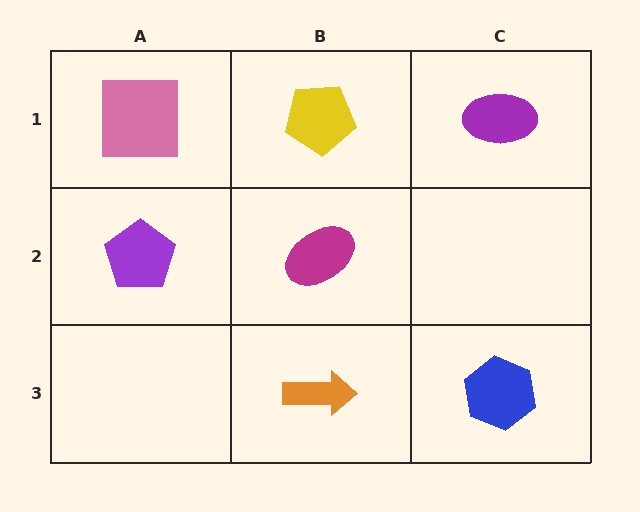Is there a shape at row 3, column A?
No, that cell is empty.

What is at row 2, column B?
A magenta ellipse.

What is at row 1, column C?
A purple ellipse.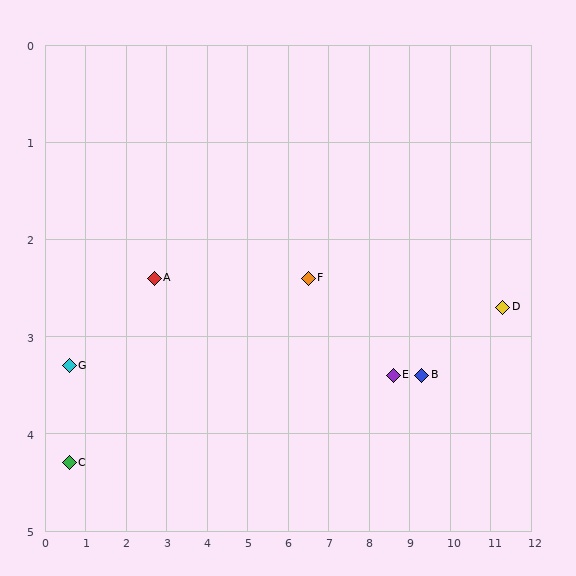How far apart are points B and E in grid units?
Points B and E are about 0.7 grid units apart.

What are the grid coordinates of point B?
Point B is at approximately (9.3, 3.4).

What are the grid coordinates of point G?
Point G is at approximately (0.6, 3.3).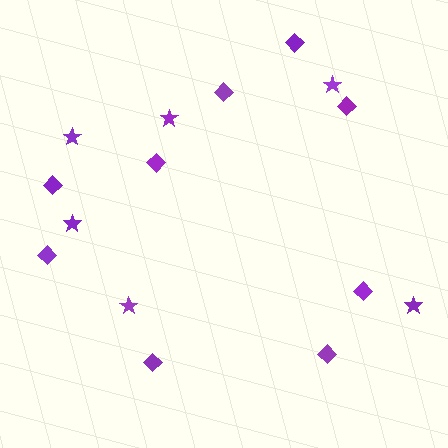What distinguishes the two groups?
There are 2 groups: one group of diamonds (9) and one group of stars (6).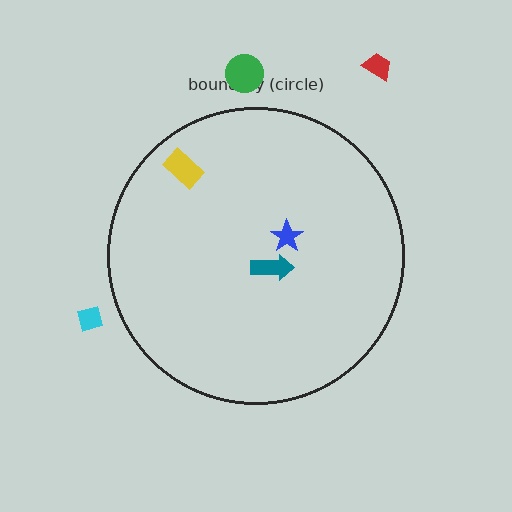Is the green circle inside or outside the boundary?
Outside.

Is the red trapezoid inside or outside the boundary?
Outside.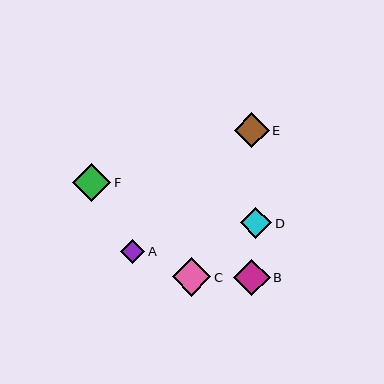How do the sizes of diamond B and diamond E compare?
Diamond B and diamond E are approximately the same size.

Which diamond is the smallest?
Diamond A is the smallest with a size of approximately 24 pixels.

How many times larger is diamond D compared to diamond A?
Diamond D is approximately 1.3 times the size of diamond A.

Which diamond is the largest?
Diamond C is the largest with a size of approximately 39 pixels.